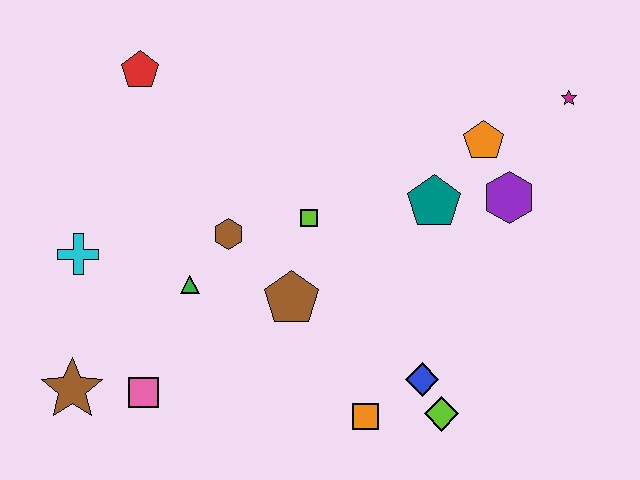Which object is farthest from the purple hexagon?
The brown star is farthest from the purple hexagon.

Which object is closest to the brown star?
The pink square is closest to the brown star.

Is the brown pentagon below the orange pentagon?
Yes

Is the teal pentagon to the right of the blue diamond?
Yes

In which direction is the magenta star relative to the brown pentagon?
The magenta star is to the right of the brown pentagon.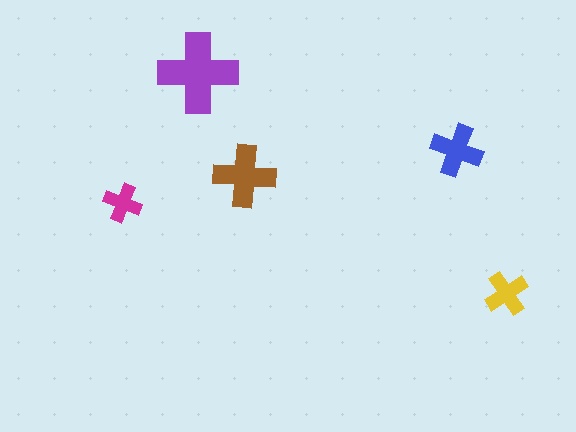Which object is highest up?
The purple cross is topmost.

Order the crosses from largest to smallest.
the purple one, the brown one, the blue one, the yellow one, the magenta one.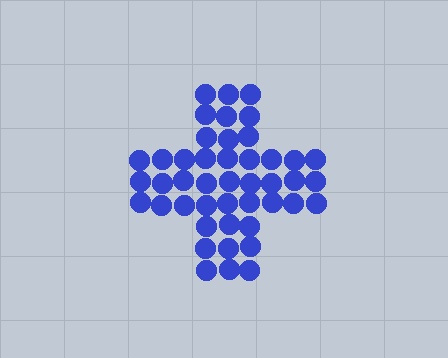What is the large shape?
The large shape is a cross.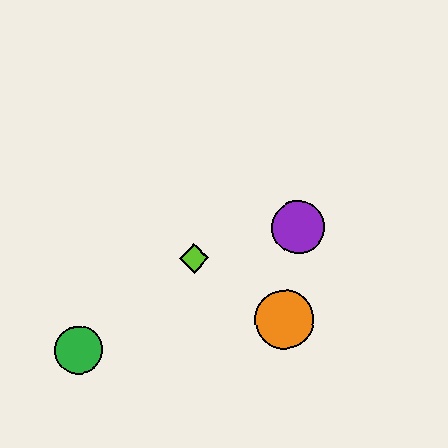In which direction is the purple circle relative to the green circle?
The purple circle is to the right of the green circle.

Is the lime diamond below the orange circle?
No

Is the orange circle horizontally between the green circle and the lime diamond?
No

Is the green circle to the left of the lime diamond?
Yes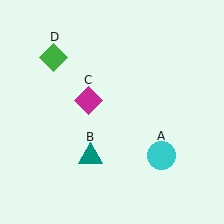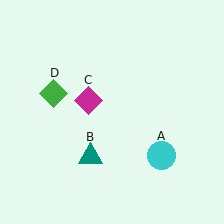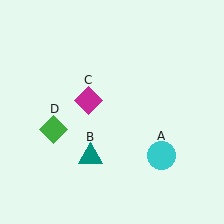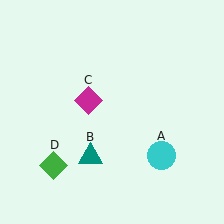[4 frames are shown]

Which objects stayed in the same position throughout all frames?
Cyan circle (object A) and teal triangle (object B) and magenta diamond (object C) remained stationary.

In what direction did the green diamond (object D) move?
The green diamond (object D) moved down.